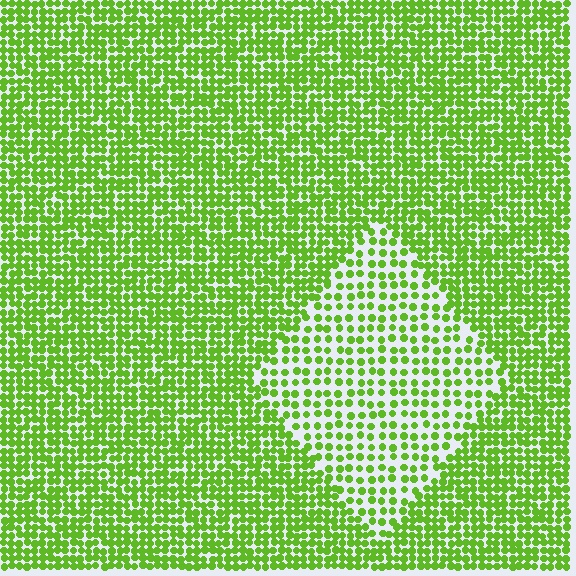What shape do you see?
I see a diamond.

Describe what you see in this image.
The image contains small lime elements arranged at two different densities. A diamond-shaped region is visible where the elements are less densely packed than the surrounding area.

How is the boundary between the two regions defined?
The boundary is defined by a change in element density (approximately 2.0x ratio). All elements are the same color, size, and shape.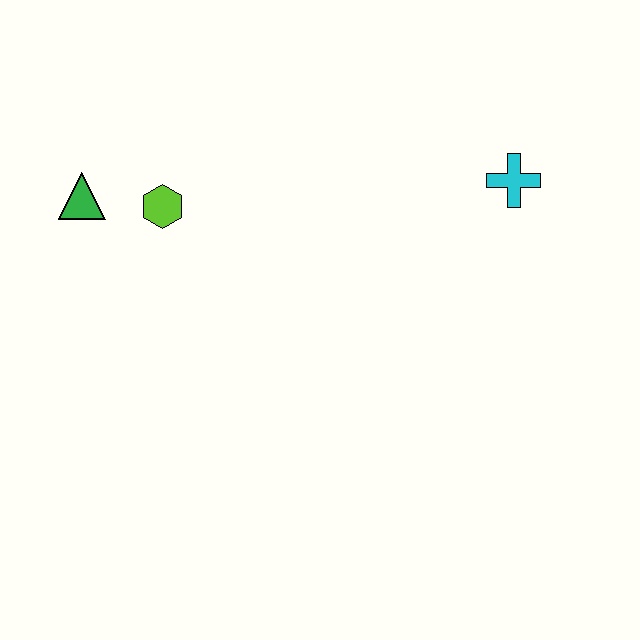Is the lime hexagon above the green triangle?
No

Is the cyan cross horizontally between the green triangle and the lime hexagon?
No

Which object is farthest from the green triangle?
The cyan cross is farthest from the green triangle.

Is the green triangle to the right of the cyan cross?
No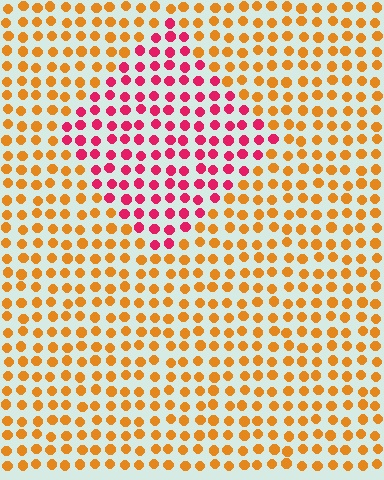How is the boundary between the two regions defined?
The boundary is defined purely by a slight shift in hue (about 54 degrees). Spacing, size, and orientation are identical on both sides.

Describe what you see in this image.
The image is filled with small orange elements in a uniform arrangement. A diamond-shaped region is visible where the elements are tinted to a slightly different hue, forming a subtle color boundary.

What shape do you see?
I see a diamond.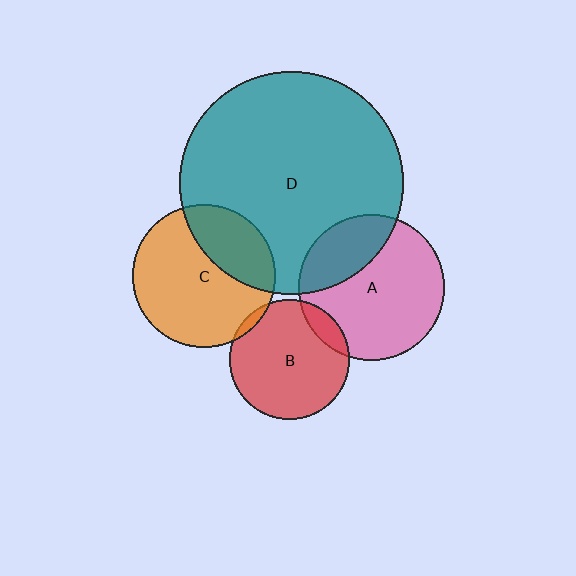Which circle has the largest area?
Circle D (teal).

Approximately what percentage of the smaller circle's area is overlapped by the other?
Approximately 10%.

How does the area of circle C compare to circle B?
Approximately 1.4 times.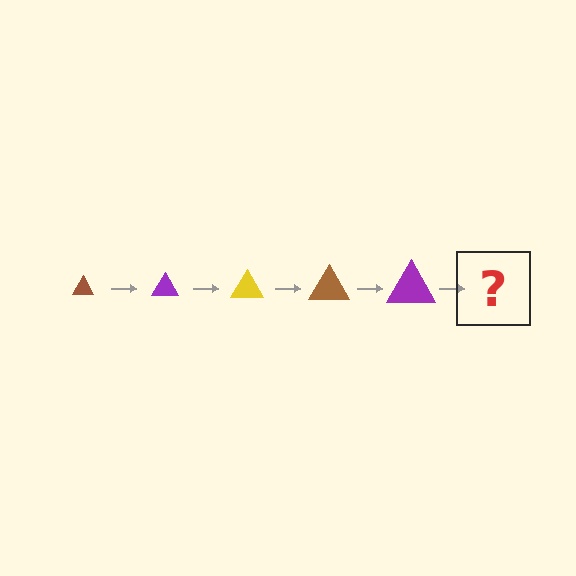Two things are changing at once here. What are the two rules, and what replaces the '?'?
The two rules are that the triangle grows larger each step and the color cycles through brown, purple, and yellow. The '?' should be a yellow triangle, larger than the previous one.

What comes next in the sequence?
The next element should be a yellow triangle, larger than the previous one.